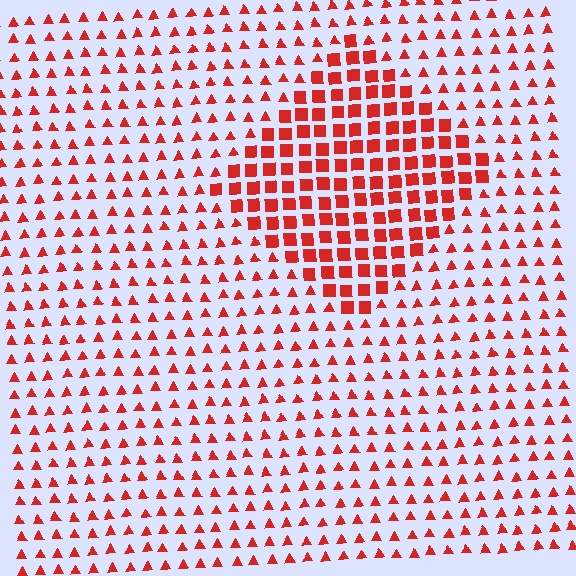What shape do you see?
I see a diamond.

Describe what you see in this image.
The image is filled with small red elements arranged in a uniform grid. A diamond-shaped region contains squares, while the surrounding area contains triangles. The boundary is defined purely by the change in element shape.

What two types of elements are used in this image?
The image uses squares inside the diamond region and triangles outside it.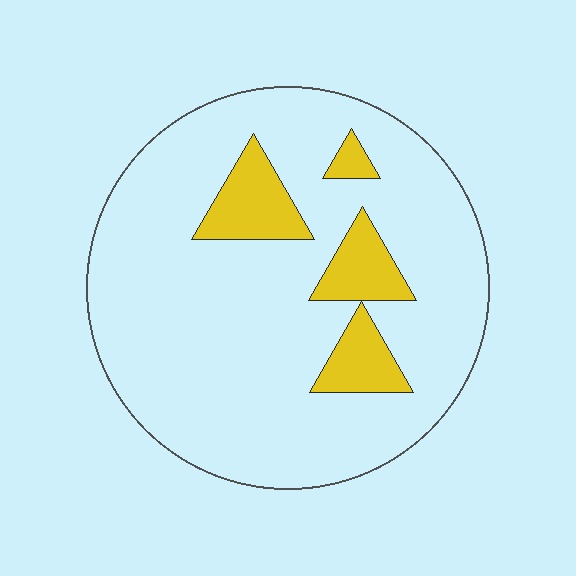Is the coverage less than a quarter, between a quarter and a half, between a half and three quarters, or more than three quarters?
Less than a quarter.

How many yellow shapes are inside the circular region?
4.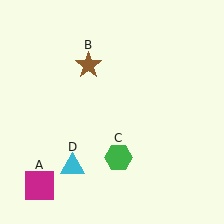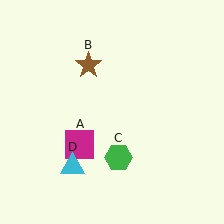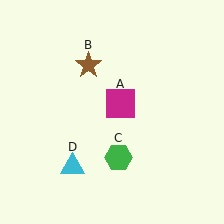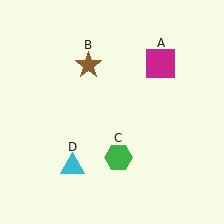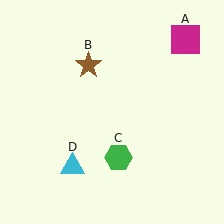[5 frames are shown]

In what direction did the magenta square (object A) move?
The magenta square (object A) moved up and to the right.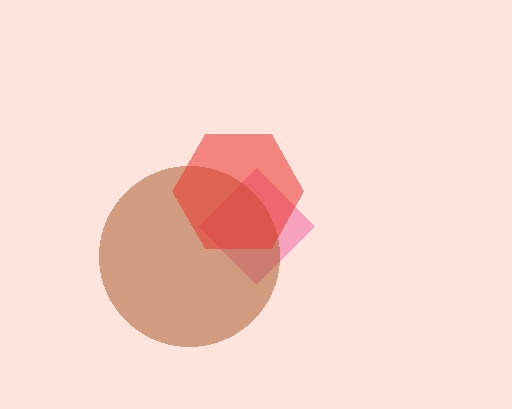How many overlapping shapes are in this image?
There are 3 overlapping shapes in the image.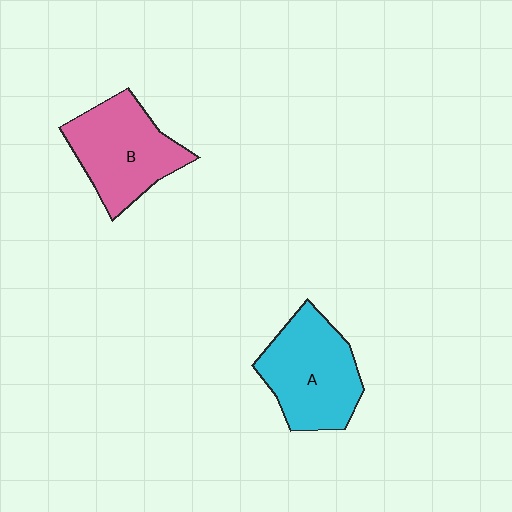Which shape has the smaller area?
Shape B (pink).